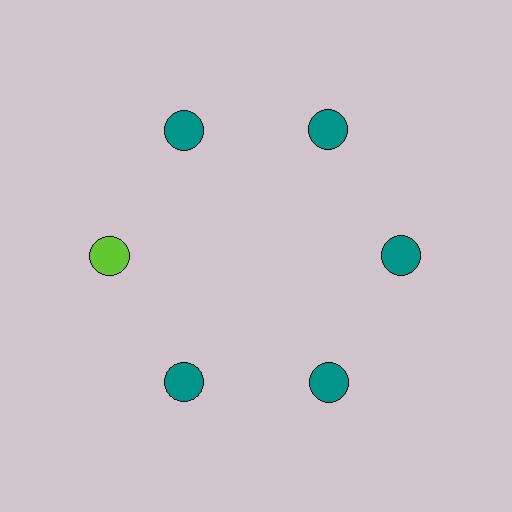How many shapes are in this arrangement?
There are 6 shapes arranged in a ring pattern.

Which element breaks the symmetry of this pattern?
The lime circle at roughly the 9 o'clock position breaks the symmetry. All other shapes are teal circles.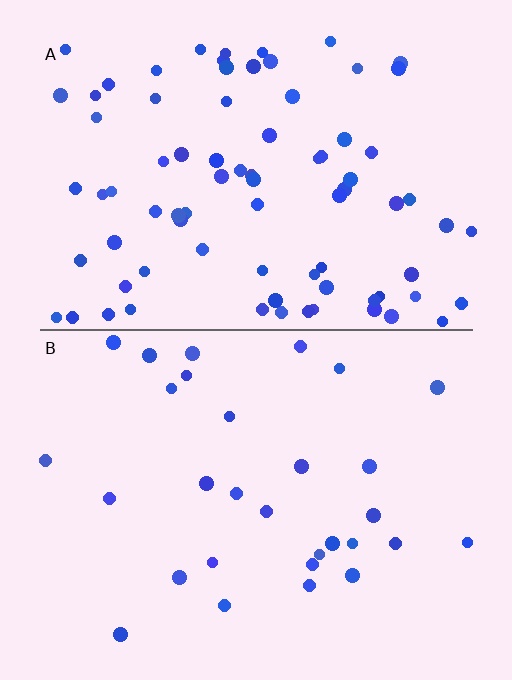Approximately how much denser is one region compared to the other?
Approximately 2.7× — region A over region B.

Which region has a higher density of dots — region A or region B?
A (the top).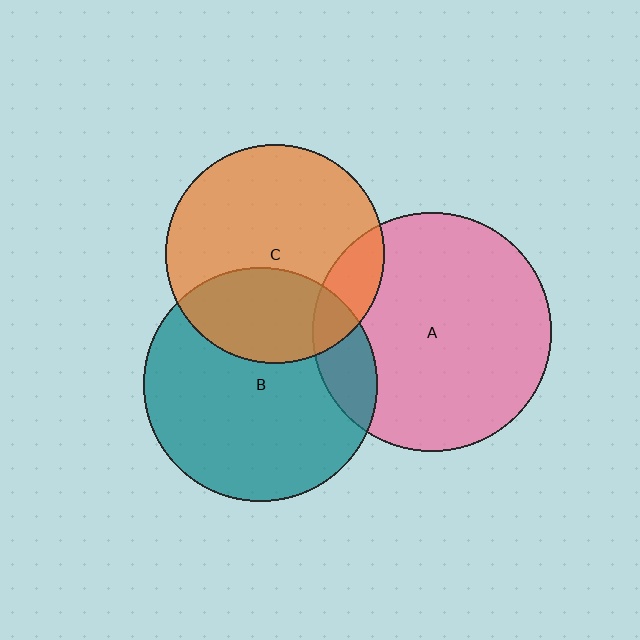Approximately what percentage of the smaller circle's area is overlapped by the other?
Approximately 15%.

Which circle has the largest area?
Circle A (pink).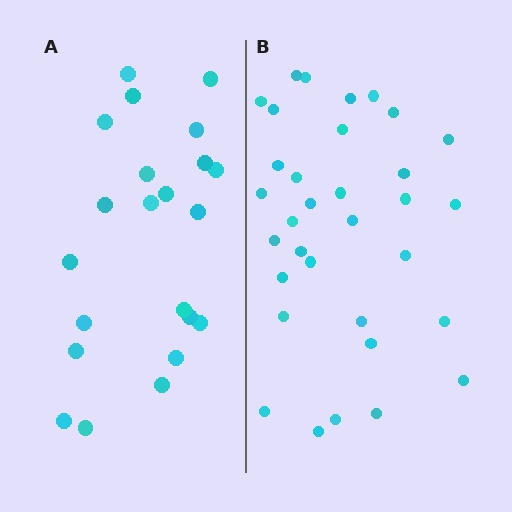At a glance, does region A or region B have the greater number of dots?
Region B (the right region) has more dots.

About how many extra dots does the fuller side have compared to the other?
Region B has roughly 12 or so more dots than region A.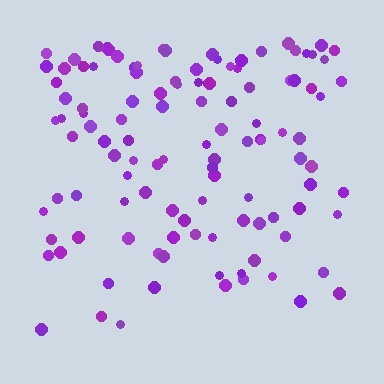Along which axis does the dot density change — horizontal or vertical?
Vertical.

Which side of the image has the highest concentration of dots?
The top.